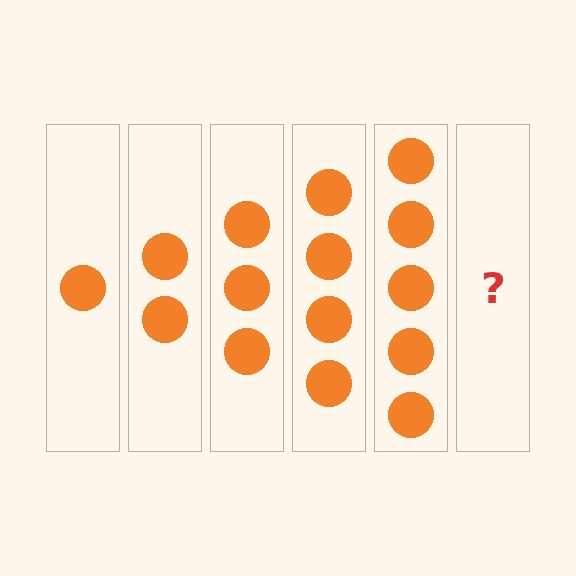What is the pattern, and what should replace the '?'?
The pattern is that each step adds one more circle. The '?' should be 6 circles.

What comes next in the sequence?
The next element should be 6 circles.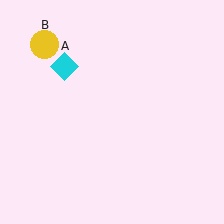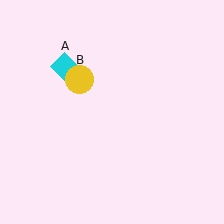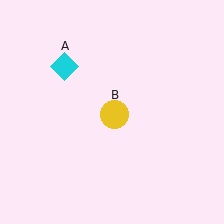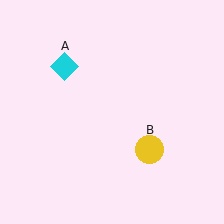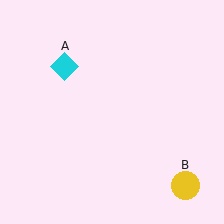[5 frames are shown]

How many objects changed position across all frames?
1 object changed position: yellow circle (object B).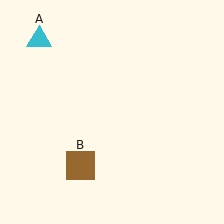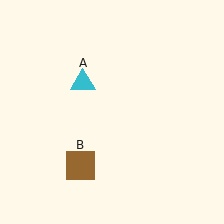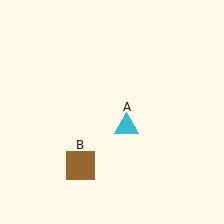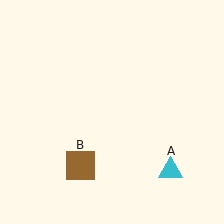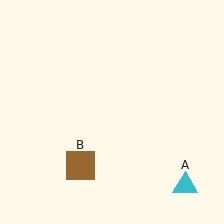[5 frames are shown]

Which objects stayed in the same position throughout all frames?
Brown square (object B) remained stationary.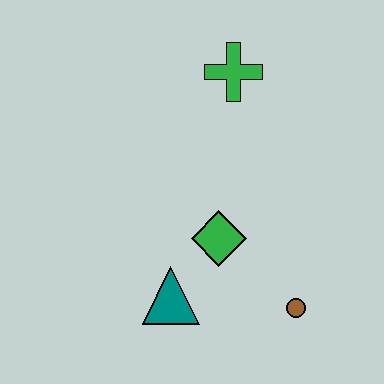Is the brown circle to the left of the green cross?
No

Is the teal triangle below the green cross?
Yes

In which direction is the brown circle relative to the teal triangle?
The brown circle is to the right of the teal triangle.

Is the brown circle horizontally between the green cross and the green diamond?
No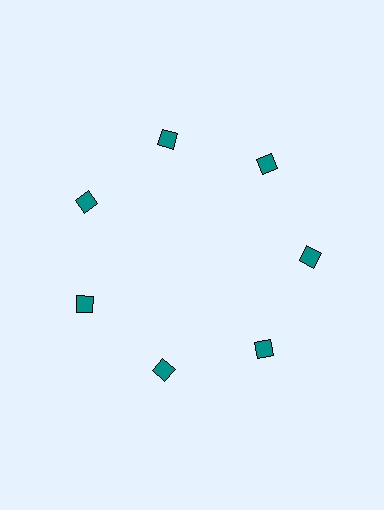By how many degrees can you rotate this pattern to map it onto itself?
The pattern maps onto itself every 51 degrees of rotation.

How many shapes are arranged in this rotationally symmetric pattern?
There are 7 shapes, arranged in 7 groups of 1.